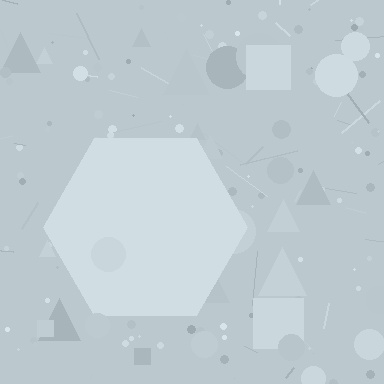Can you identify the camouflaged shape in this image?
The camouflaged shape is a hexagon.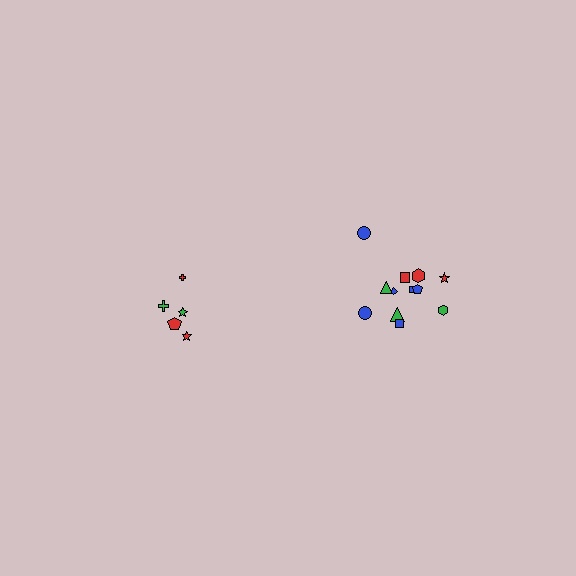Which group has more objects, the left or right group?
The right group.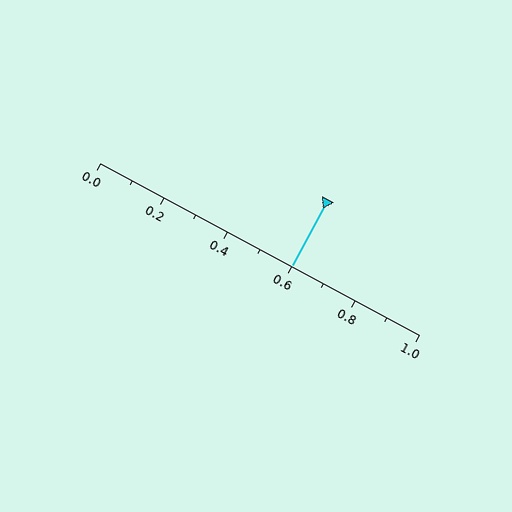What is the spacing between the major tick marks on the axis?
The major ticks are spaced 0.2 apart.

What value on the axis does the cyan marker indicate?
The marker indicates approximately 0.6.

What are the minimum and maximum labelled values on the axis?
The axis runs from 0.0 to 1.0.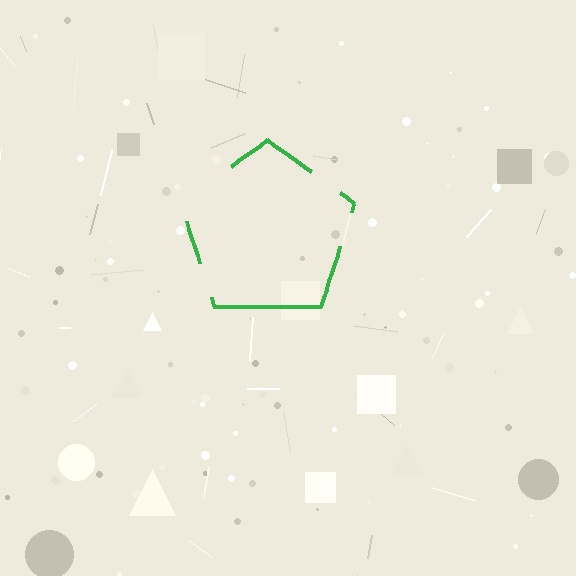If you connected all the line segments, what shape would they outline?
They would outline a pentagon.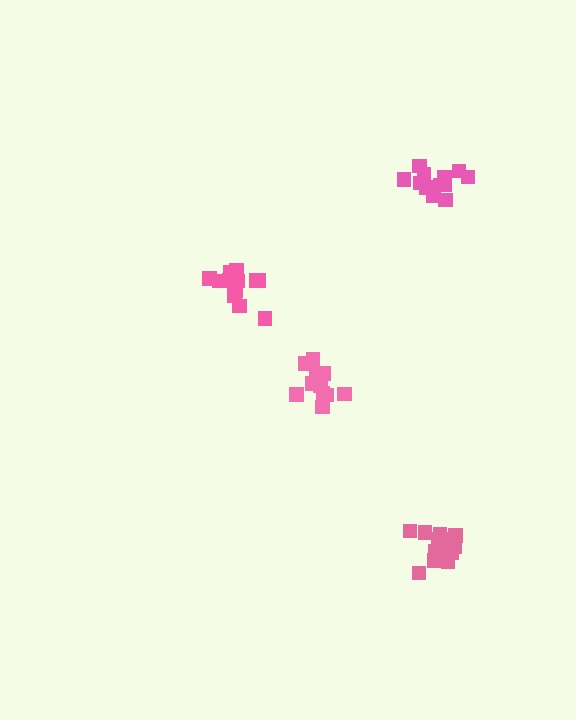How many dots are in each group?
Group 1: 15 dots, Group 2: 12 dots, Group 3: 12 dots, Group 4: 13 dots (52 total).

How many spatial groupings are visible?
There are 4 spatial groupings.